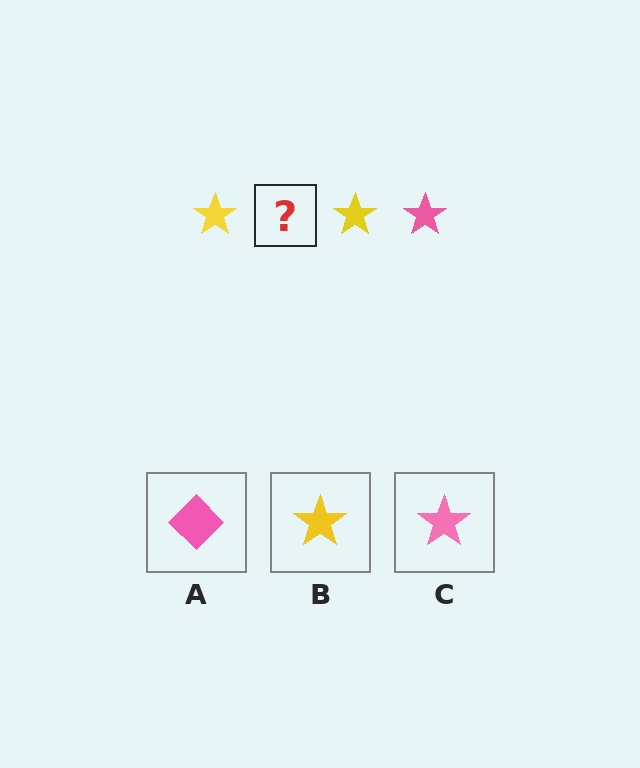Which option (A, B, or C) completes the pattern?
C.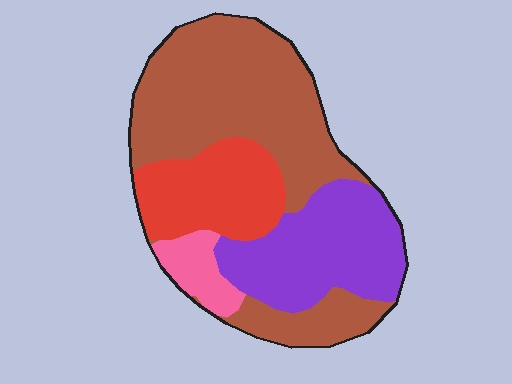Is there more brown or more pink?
Brown.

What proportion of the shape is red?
Red takes up between a sixth and a third of the shape.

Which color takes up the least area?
Pink, at roughly 5%.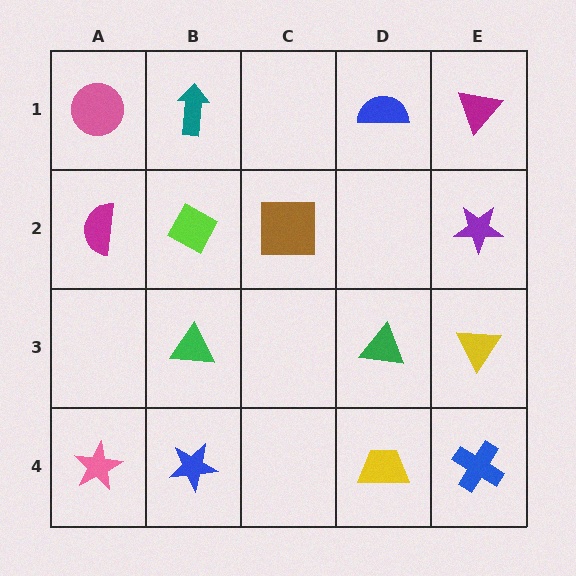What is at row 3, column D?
A green triangle.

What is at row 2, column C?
A brown square.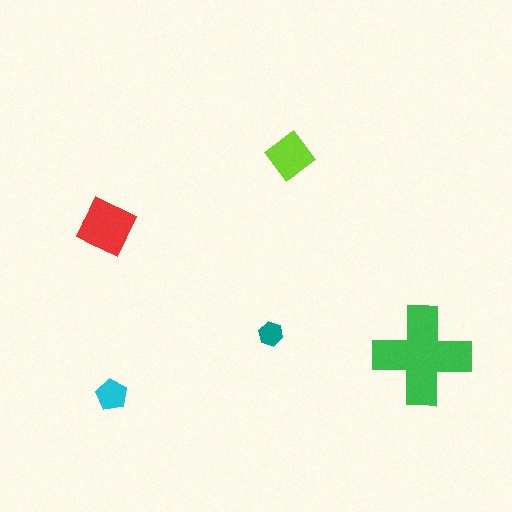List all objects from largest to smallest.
The green cross, the red diamond, the lime diamond, the cyan pentagon, the teal hexagon.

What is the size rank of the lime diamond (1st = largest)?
3rd.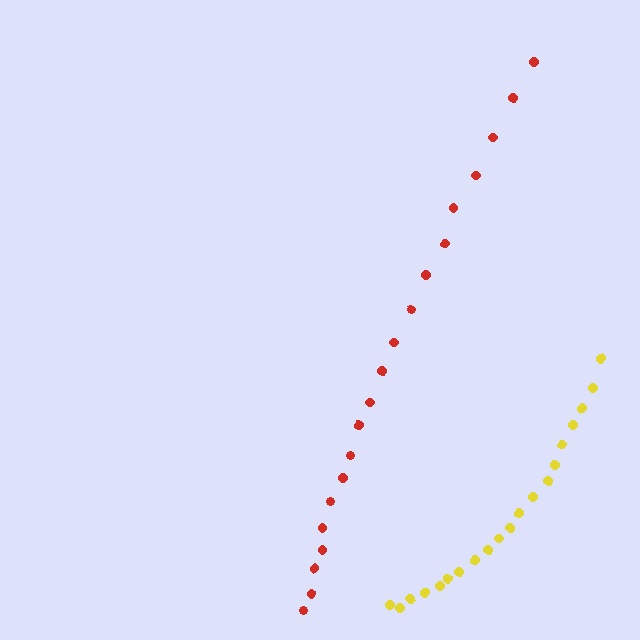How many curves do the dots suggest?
There are 2 distinct paths.